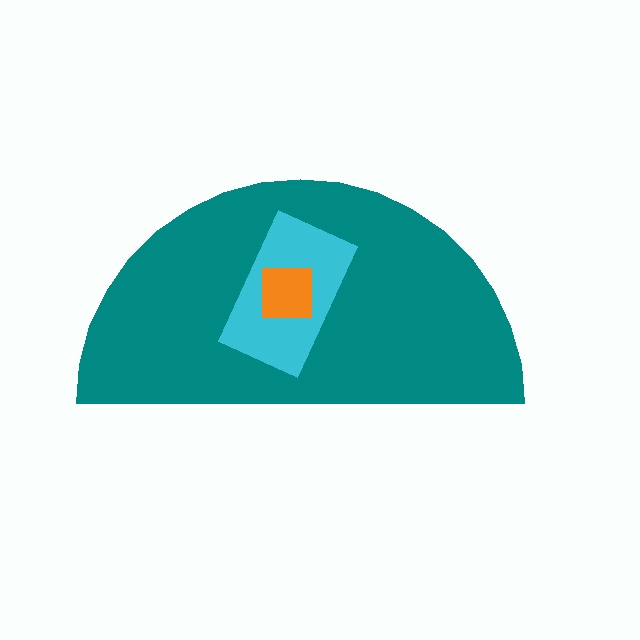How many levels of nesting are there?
3.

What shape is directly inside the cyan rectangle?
The orange square.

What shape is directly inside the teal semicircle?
The cyan rectangle.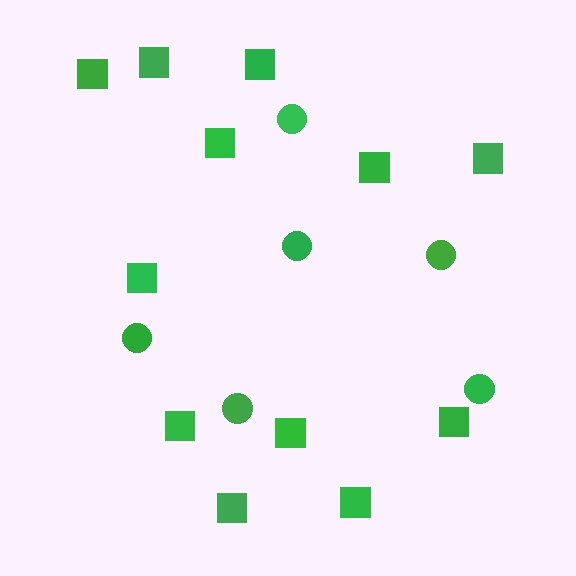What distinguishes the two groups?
There are 2 groups: one group of circles (6) and one group of squares (12).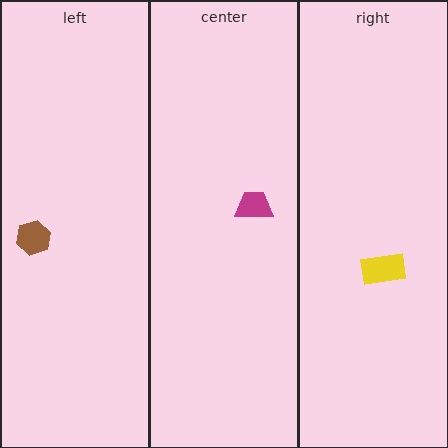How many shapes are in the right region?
1.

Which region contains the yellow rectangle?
The right region.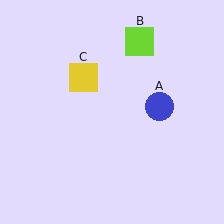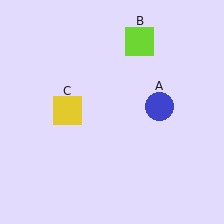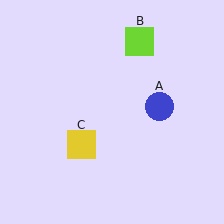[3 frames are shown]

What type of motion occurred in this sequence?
The yellow square (object C) rotated counterclockwise around the center of the scene.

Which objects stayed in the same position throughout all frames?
Blue circle (object A) and lime square (object B) remained stationary.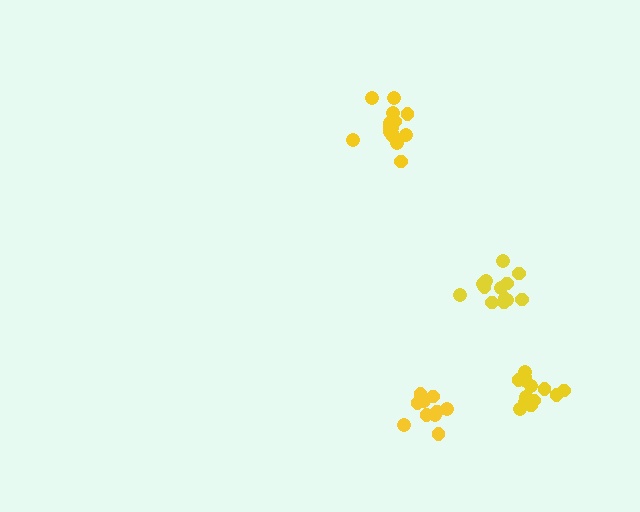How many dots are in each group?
Group 1: 13 dots, Group 2: 10 dots, Group 3: 13 dots, Group 4: 15 dots (51 total).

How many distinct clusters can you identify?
There are 4 distinct clusters.